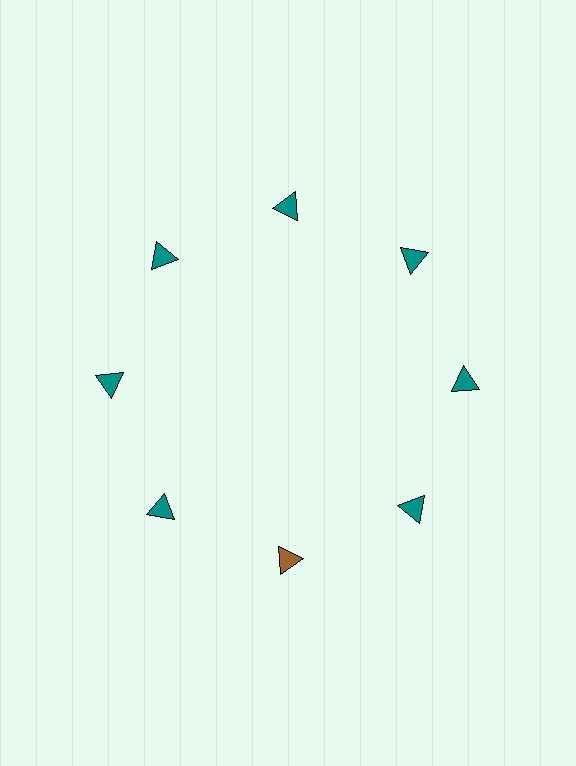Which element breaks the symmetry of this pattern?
The brown triangle at roughly the 6 o'clock position breaks the symmetry. All other shapes are teal triangles.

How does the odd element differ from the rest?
It has a different color: brown instead of teal.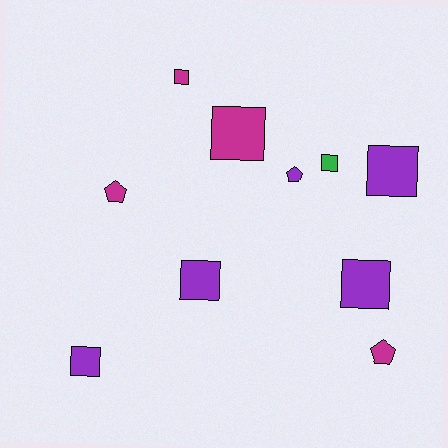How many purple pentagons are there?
There is 1 purple pentagon.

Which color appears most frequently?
Purple, with 5 objects.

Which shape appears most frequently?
Square, with 7 objects.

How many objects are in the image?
There are 10 objects.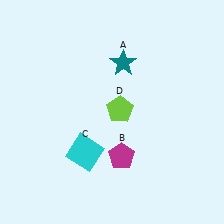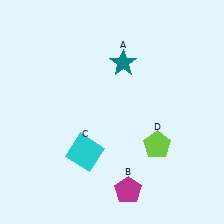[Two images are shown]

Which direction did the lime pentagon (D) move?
The lime pentagon (D) moved right.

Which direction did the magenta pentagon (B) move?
The magenta pentagon (B) moved down.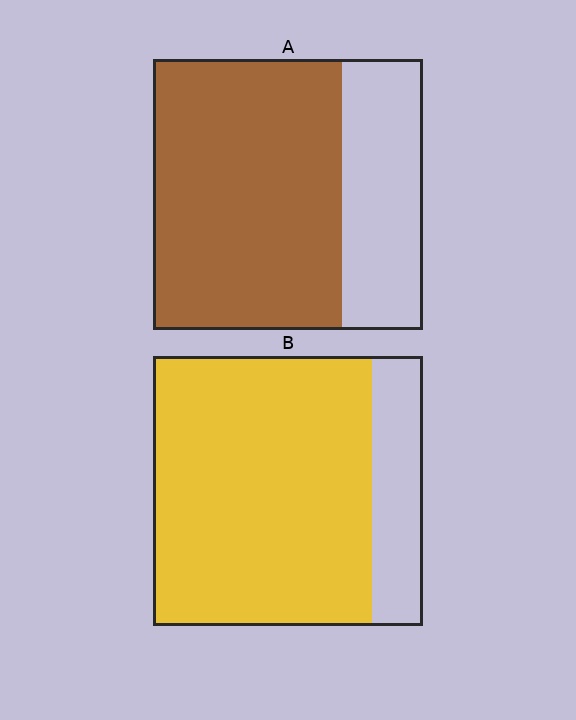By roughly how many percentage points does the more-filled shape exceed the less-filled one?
By roughly 10 percentage points (B over A).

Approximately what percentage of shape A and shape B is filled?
A is approximately 70% and B is approximately 80%.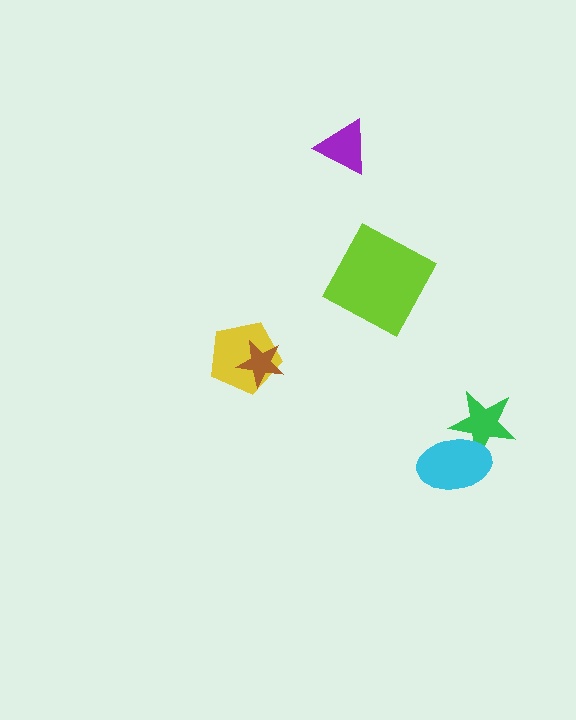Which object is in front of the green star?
The cyan ellipse is in front of the green star.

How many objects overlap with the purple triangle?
0 objects overlap with the purple triangle.